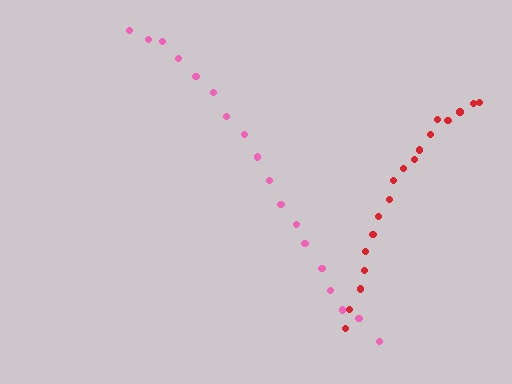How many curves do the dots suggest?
There are 2 distinct paths.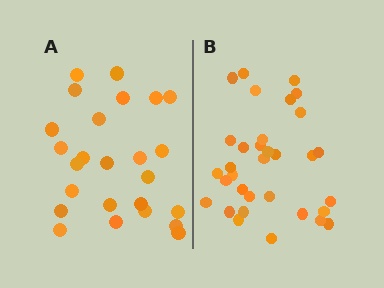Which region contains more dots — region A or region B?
Region B (the right region) has more dots.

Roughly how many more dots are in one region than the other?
Region B has roughly 8 or so more dots than region A.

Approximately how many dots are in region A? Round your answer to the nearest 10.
About 20 dots. (The exact count is 25, which rounds to 20.)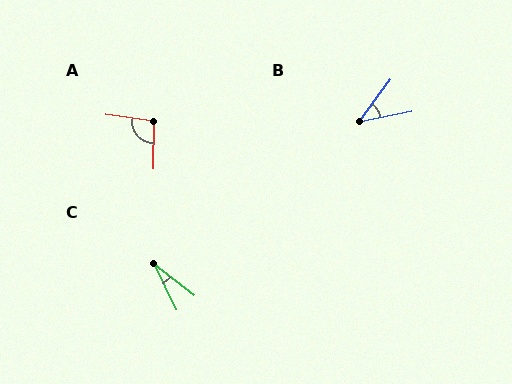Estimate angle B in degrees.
Approximately 42 degrees.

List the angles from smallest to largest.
C (26°), B (42°), A (97°).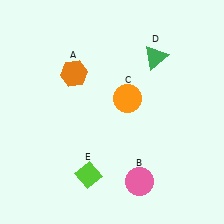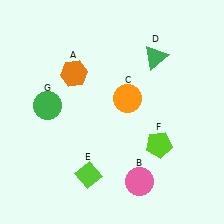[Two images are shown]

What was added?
A lime pentagon (F), a green circle (G) were added in Image 2.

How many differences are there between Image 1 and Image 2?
There are 2 differences between the two images.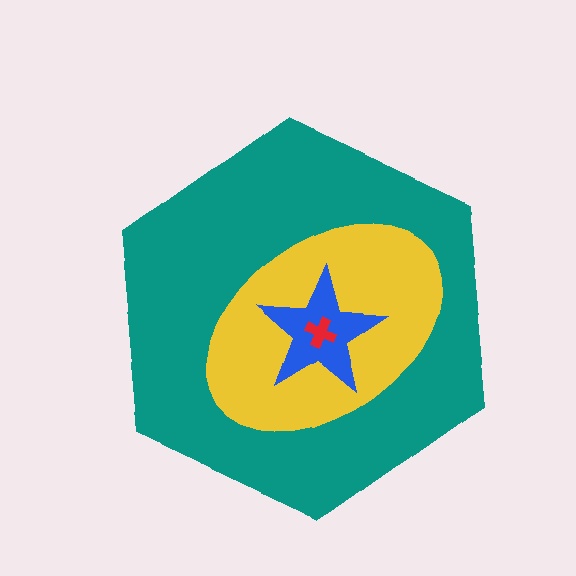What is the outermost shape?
The teal hexagon.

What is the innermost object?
The red cross.